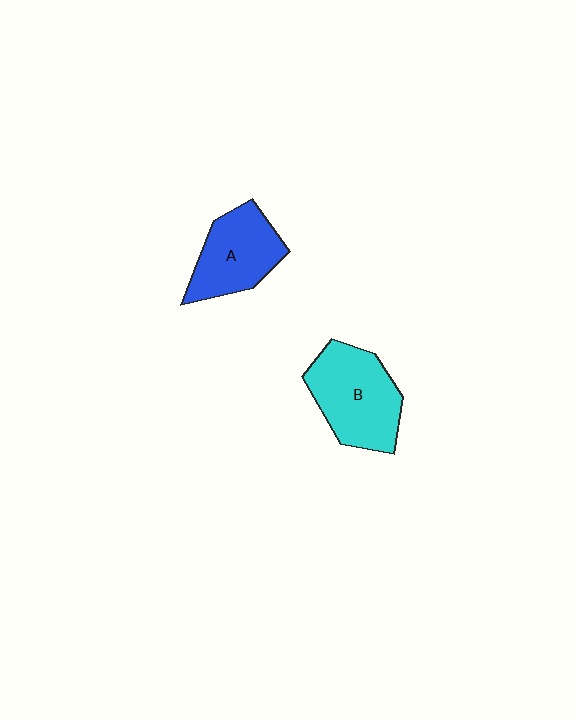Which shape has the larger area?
Shape B (cyan).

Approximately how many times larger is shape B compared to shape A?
Approximately 1.2 times.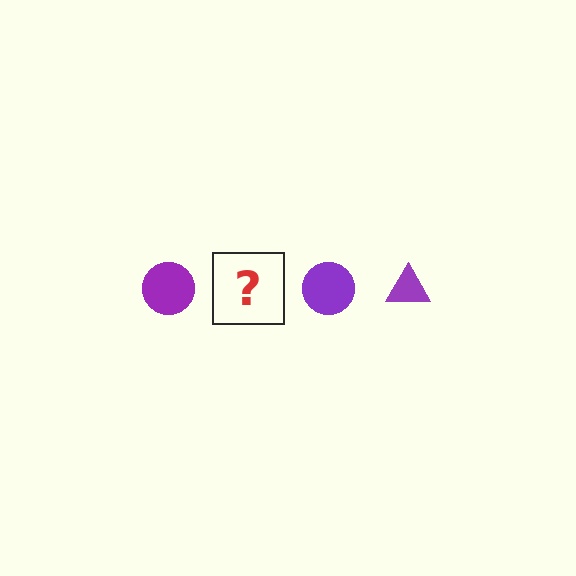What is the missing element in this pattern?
The missing element is a purple triangle.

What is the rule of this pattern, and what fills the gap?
The rule is that the pattern cycles through circle, triangle shapes in purple. The gap should be filled with a purple triangle.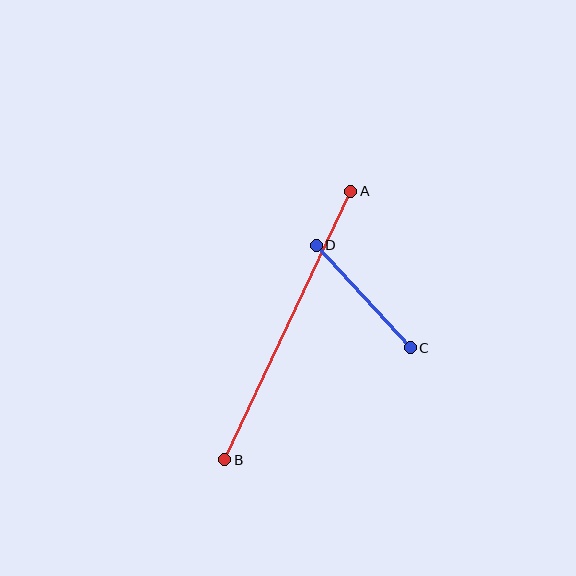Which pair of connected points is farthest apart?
Points A and B are farthest apart.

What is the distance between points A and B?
The distance is approximately 297 pixels.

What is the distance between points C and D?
The distance is approximately 139 pixels.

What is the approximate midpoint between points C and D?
The midpoint is at approximately (363, 297) pixels.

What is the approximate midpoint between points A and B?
The midpoint is at approximately (288, 325) pixels.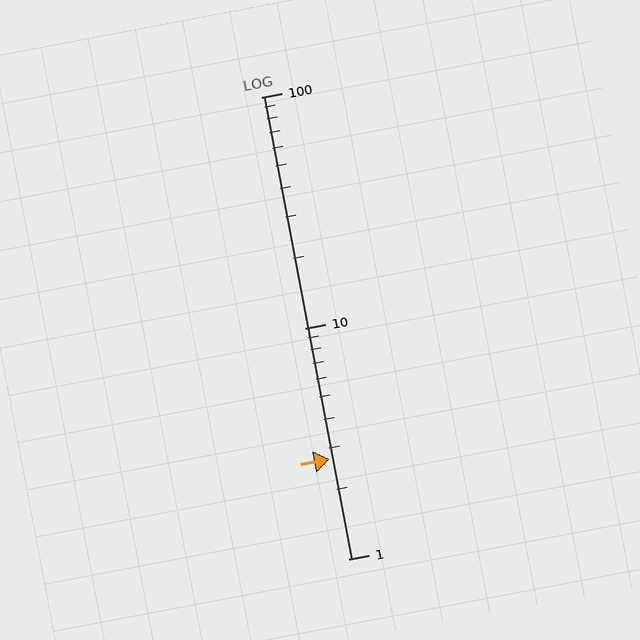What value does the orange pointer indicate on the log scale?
The pointer indicates approximately 2.7.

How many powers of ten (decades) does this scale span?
The scale spans 2 decades, from 1 to 100.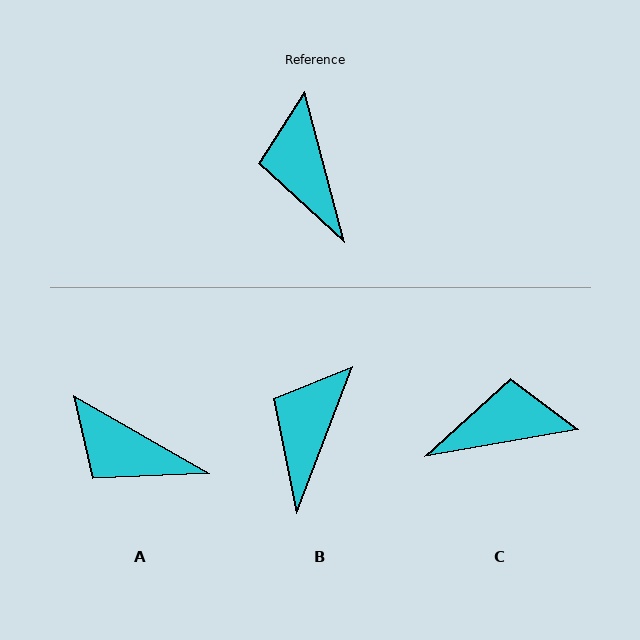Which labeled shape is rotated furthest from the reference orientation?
C, about 95 degrees away.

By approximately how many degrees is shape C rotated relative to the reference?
Approximately 95 degrees clockwise.